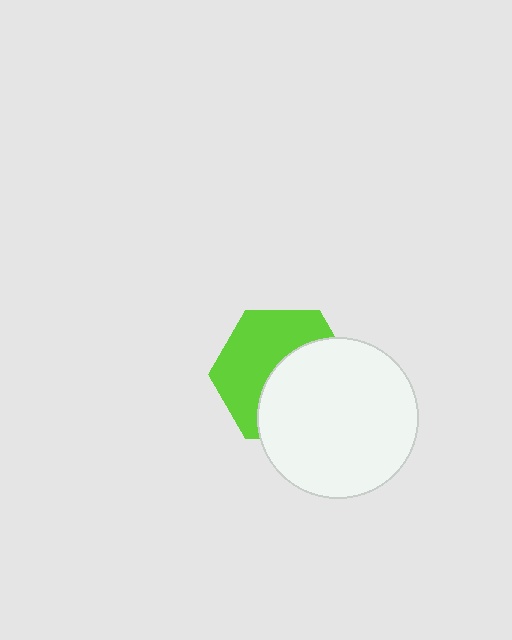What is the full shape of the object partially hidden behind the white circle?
The partially hidden object is a lime hexagon.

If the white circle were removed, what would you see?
You would see the complete lime hexagon.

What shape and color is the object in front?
The object in front is a white circle.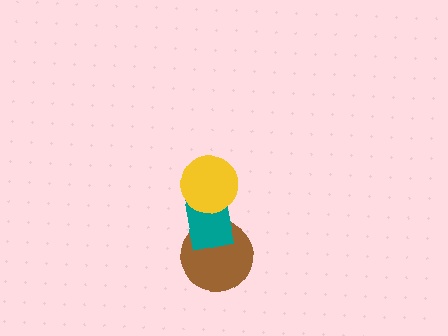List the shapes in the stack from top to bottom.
From top to bottom: the yellow circle, the teal rectangle, the brown circle.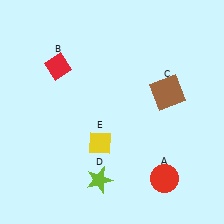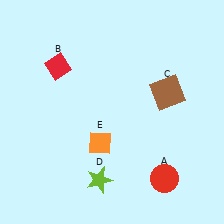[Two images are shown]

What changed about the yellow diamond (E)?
In Image 1, E is yellow. In Image 2, it changed to orange.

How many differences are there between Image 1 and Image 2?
There is 1 difference between the two images.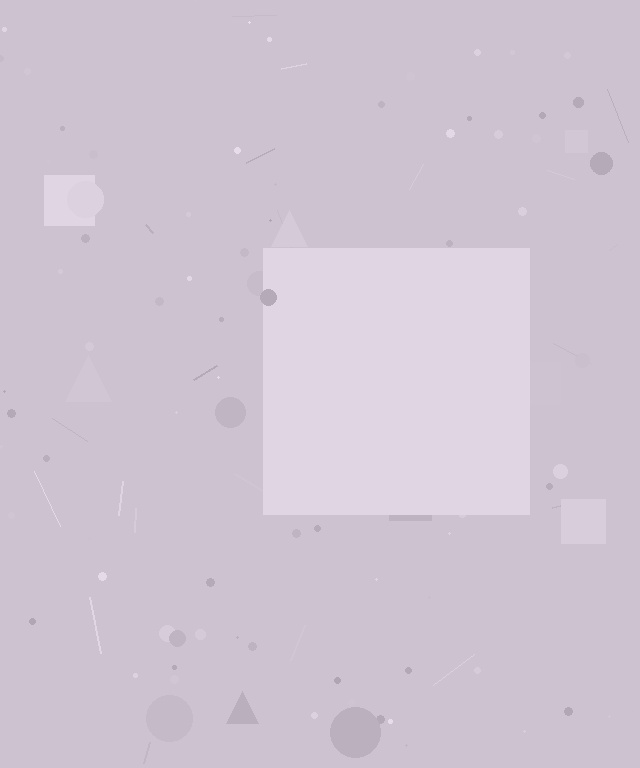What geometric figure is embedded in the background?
A square is embedded in the background.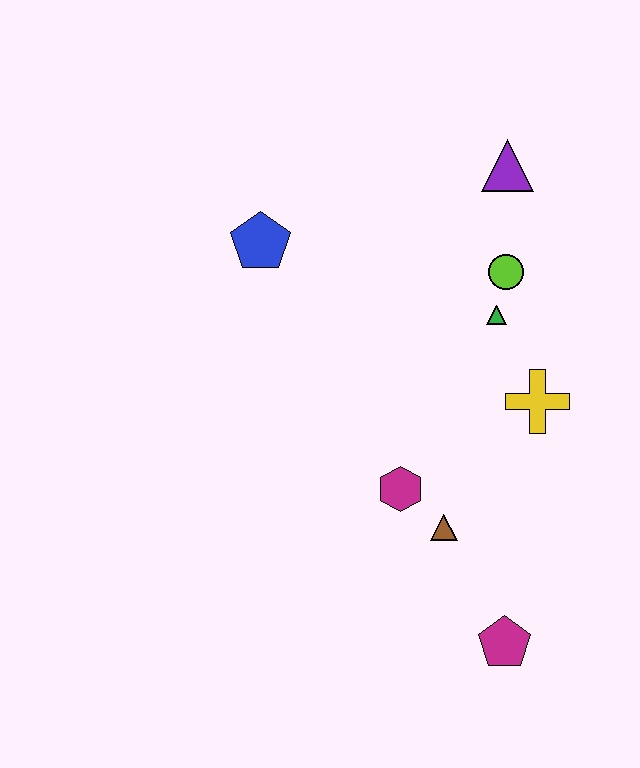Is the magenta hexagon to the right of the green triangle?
No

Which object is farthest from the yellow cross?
The blue pentagon is farthest from the yellow cross.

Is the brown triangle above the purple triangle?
No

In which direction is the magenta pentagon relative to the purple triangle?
The magenta pentagon is below the purple triangle.